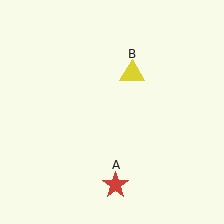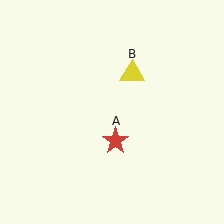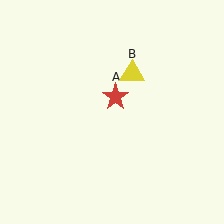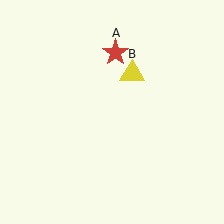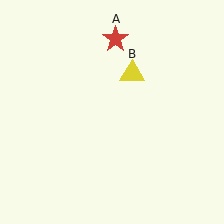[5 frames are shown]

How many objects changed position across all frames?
1 object changed position: red star (object A).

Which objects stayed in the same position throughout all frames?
Yellow triangle (object B) remained stationary.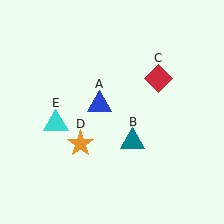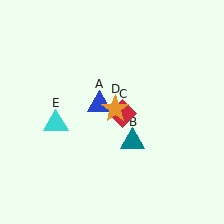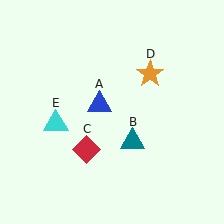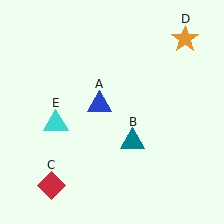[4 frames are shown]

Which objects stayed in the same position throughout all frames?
Blue triangle (object A) and teal triangle (object B) and cyan triangle (object E) remained stationary.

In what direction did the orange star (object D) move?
The orange star (object D) moved up and to the right.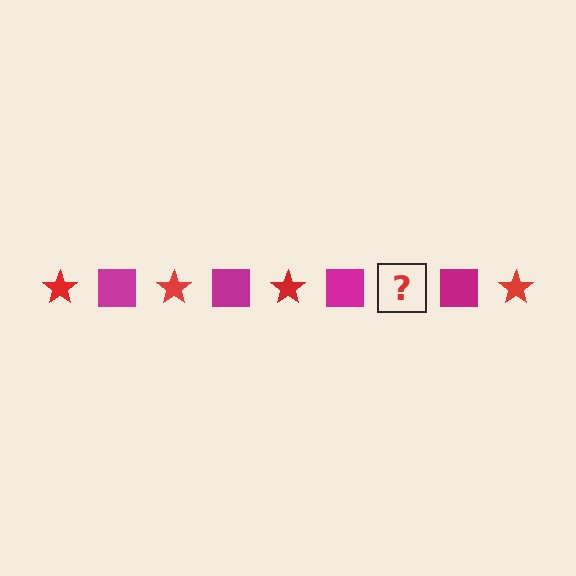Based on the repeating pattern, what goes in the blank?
The blank should be a red star.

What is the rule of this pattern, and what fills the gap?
The rule is that the pattern alternates between red star and magenta square. The gap should be filled with a red star.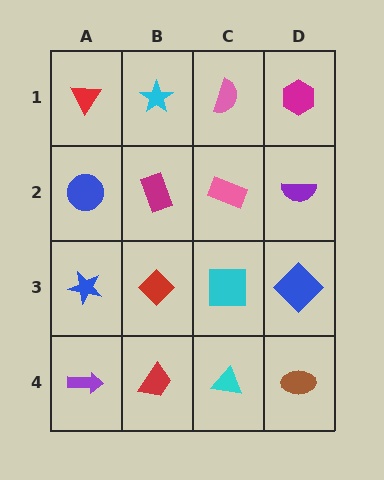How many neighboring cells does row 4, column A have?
2.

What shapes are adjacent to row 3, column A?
A blue circle (row 2, column A), a purple arrow (row 4, column A), a red diamond (row 3, column B).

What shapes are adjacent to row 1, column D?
A purple semicircle (row 2, column D), a pink semicircle (row 1, column C).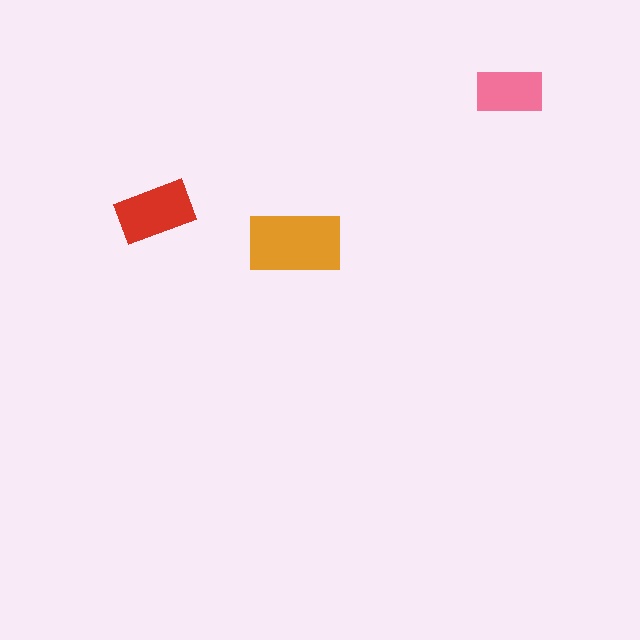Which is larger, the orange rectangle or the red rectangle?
The orange one.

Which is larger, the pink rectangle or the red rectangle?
The red one.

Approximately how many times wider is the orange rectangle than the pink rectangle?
About 1.5 times wider.